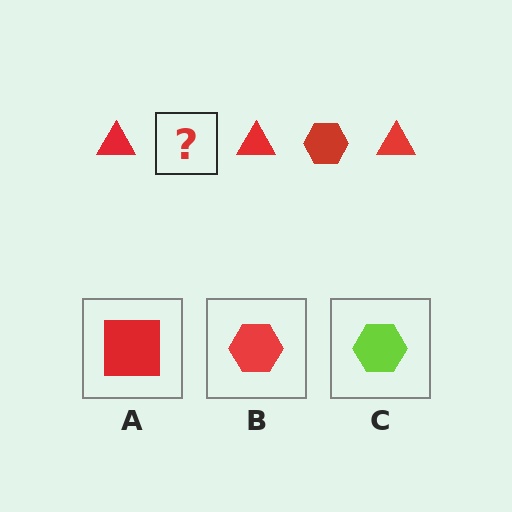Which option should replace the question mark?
Option B.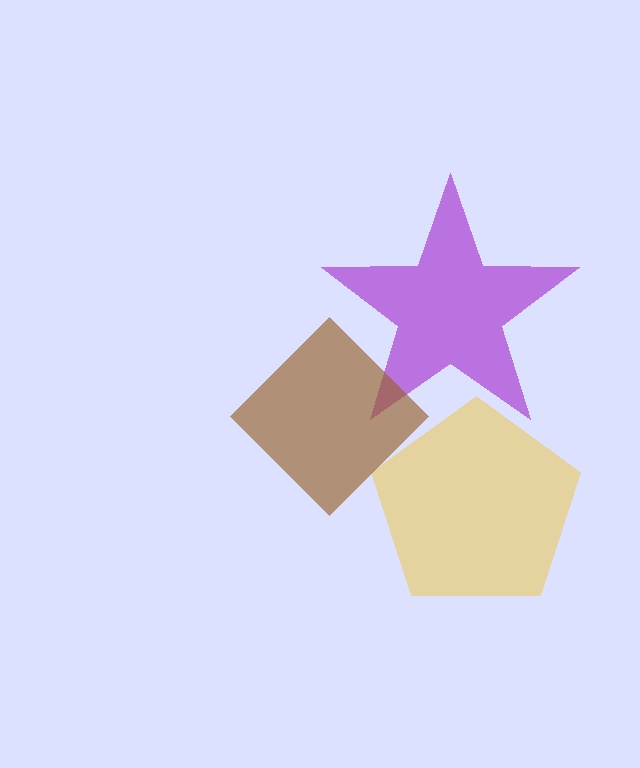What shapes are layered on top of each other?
The layered shapes are: a yellow pentagon, a purple star, a brown diamond.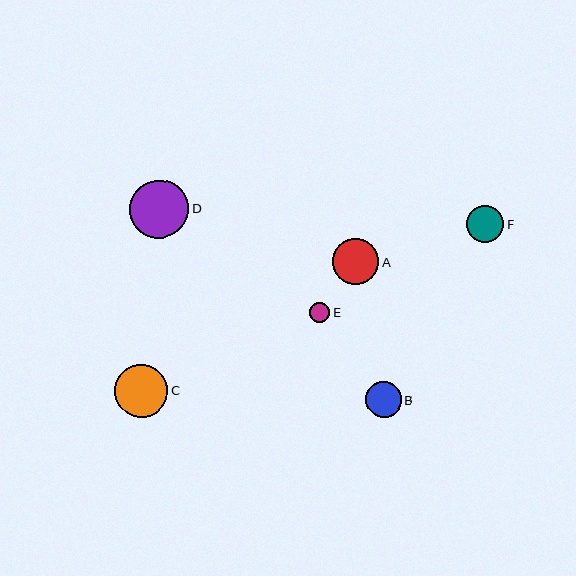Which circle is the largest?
Circle D is the largest with a size of approximately 59 pixels.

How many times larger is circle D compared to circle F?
Circle D is approximately 1.6 times the size of circle F.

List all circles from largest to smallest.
From largest to smallest: D, C, A, F, B, E.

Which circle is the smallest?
Circle E is the smallest with a size of approximately 20 pixels.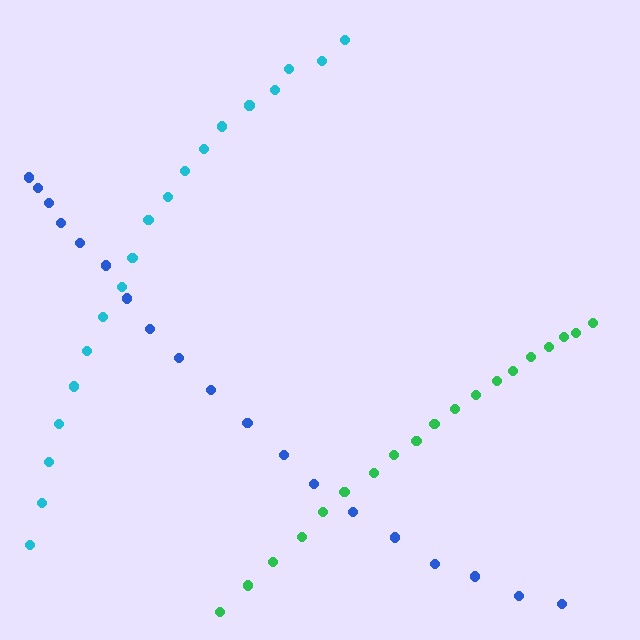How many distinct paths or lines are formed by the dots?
There are 3 distinct paths.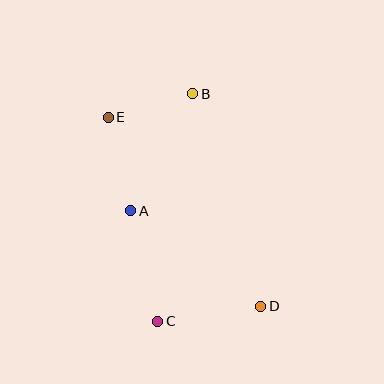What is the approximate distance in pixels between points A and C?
The distance between A and C is approximately 114 pixels.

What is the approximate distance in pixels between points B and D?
The distance between B and D is approximately 223 pixels.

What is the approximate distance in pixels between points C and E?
The distance between C and E is approximately 210 pixels.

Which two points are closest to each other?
Points B and E are closest to each other.